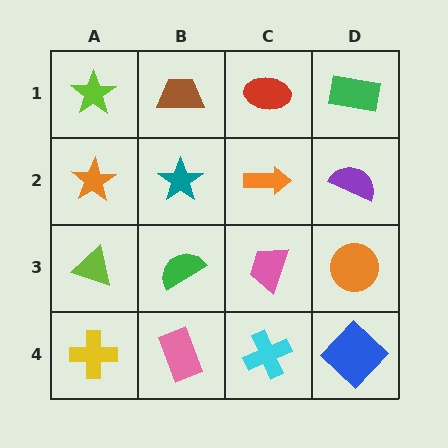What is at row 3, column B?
A green semicircle.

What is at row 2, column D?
A purple semicircle.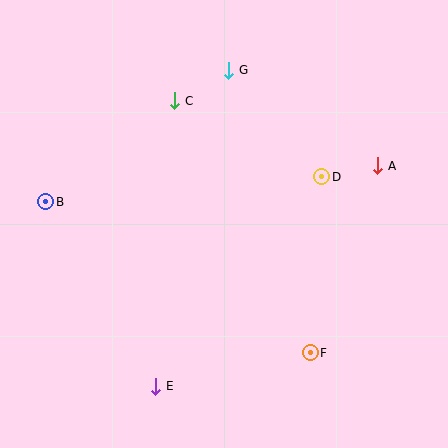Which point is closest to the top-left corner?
Point C is closest to the top-left corner.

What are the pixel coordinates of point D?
Point D is at (322, 177).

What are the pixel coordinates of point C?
Point C is at (175, 101).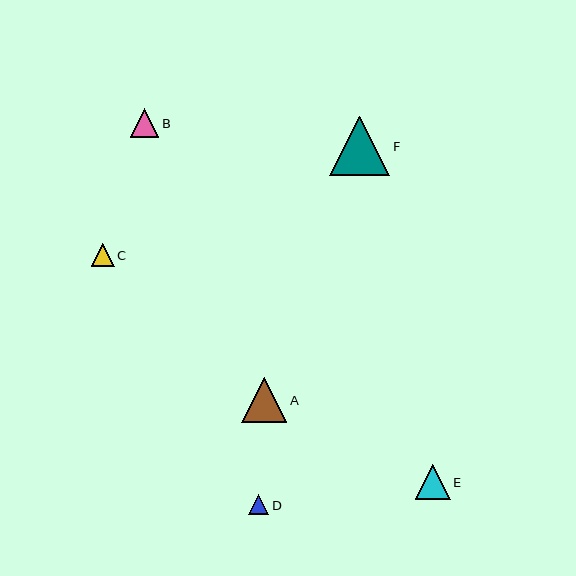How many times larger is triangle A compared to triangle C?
Triangle A is approximately 2.0 times the size of triangle C.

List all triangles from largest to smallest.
From largest to smallest: F, A, E, B, C, D.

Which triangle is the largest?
Triangle F is the largest with a size of approximately 60 pixels.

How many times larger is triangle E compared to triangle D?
Triangle E is approximately 1.7 times the size of triangle D.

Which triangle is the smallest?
Triangle D is the smallest with a size of approximately 20 pixels.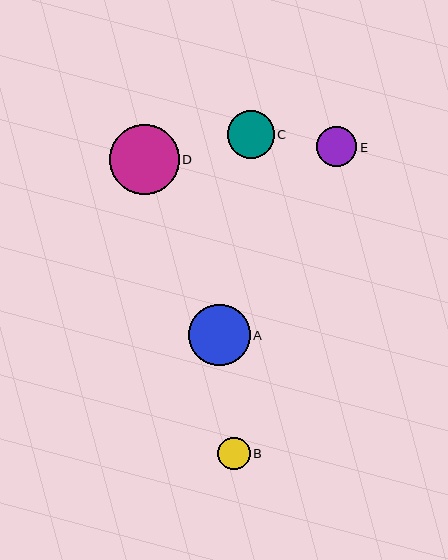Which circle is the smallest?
Circle B is the smallest with a size of approximately 32 pixels.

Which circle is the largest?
Circle D is the largest with a size of approximately 70 pixels.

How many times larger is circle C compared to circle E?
Circle C is approximately 1.2 times the size of circle E.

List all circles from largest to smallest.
From largest to smallest: D, A, C, E, B.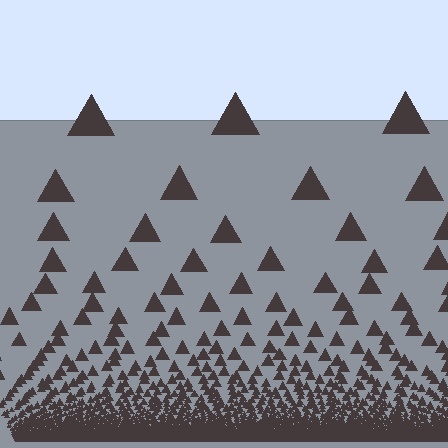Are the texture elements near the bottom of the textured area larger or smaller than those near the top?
Smaller. The gradient is inverted — elements near the bottom are smaller and denser.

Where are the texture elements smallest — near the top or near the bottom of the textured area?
Near the bottom.